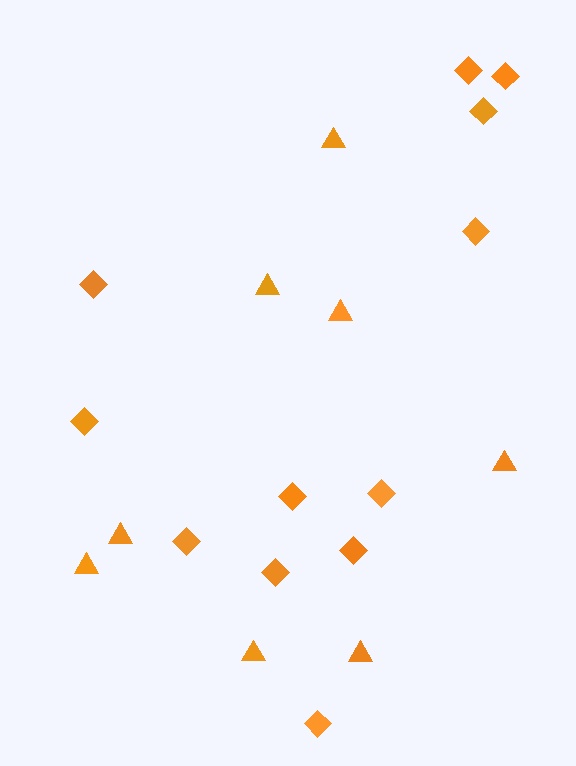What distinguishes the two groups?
There are 2 groups: one group of diamonds (12) and one group of triangles (8).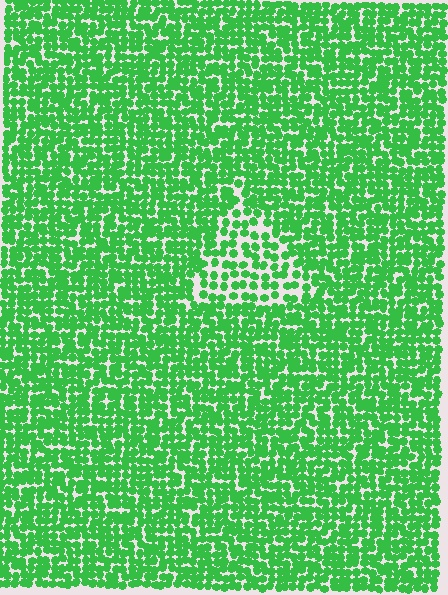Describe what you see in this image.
The image contains small green elements arranged at two different densities. A triangle-shaped region is visible where the elements are less densely packed than the surrounding area.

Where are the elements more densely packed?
The elements are more densely packed outside the triangle boundary.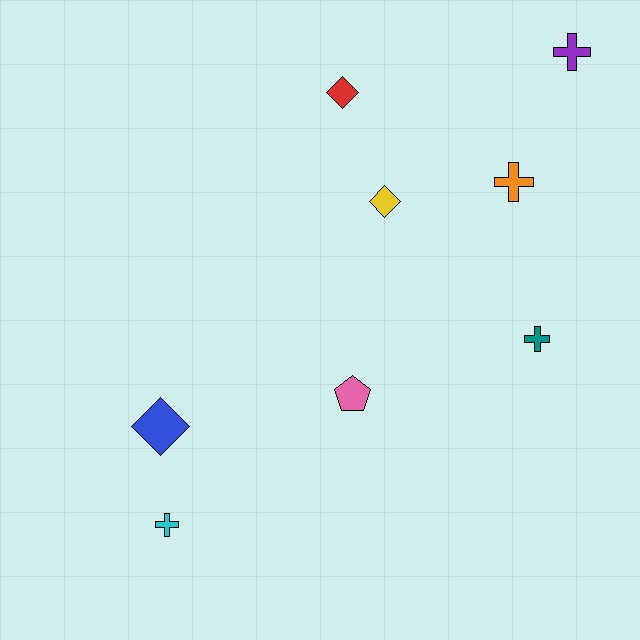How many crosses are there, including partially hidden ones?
There are 4 crosses.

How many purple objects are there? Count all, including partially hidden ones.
There is 1 purple object.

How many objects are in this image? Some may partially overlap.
There are 8 objects.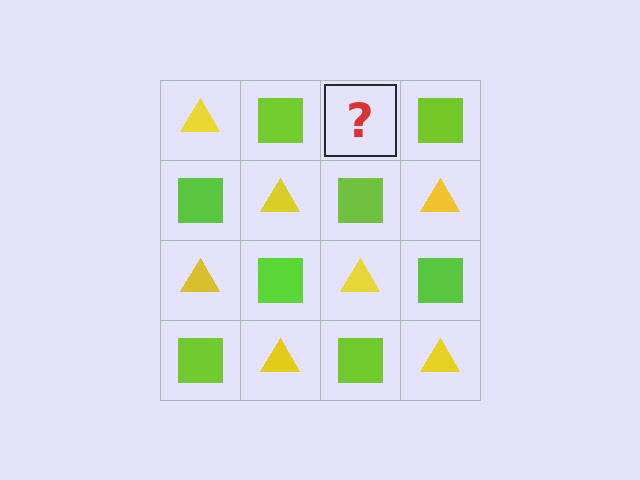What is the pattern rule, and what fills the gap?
The rule is that it alternates yellow triangle and lime square in a checkerboard pattern. The gap should be filled with a yellow triangle.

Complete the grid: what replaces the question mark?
The question mark should be replaced with a yellow triangle.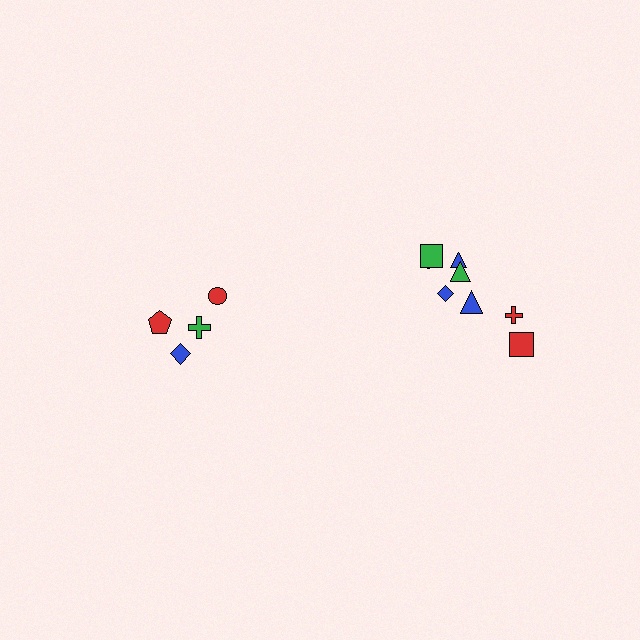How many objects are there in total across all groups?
There are 12 objects.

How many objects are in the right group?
There are 8 objects.